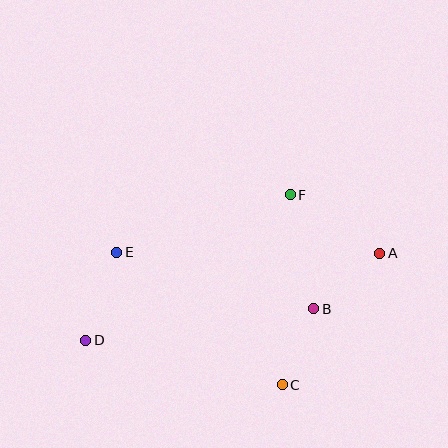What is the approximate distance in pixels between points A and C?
The distance between A and C is approximately 163 pixels.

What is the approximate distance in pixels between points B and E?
The distance between B and E is approximately 205 pixels.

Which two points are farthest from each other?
Points A and D are farthest from each other.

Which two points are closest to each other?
Points B and C are closest to each other.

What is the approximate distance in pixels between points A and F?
The distance between A and F is approximately 107 pixels.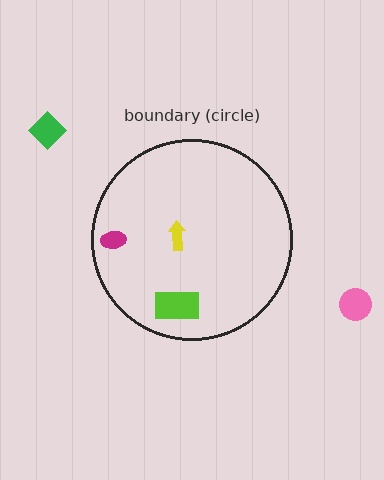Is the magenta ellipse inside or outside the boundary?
Inside.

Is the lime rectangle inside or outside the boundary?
Inside.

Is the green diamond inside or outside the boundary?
Outside.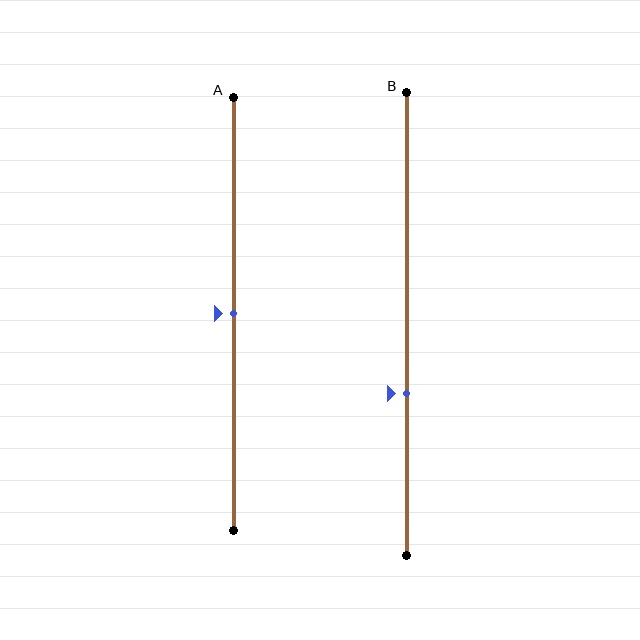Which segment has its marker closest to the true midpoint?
Segment A has its marker closest to the true midpoint.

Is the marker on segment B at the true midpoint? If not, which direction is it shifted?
No, the marker on segment B is shifted downward by about 15% of the segment length.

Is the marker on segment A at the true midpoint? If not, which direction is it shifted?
Yes, the marker on segment A is at the true midpoint.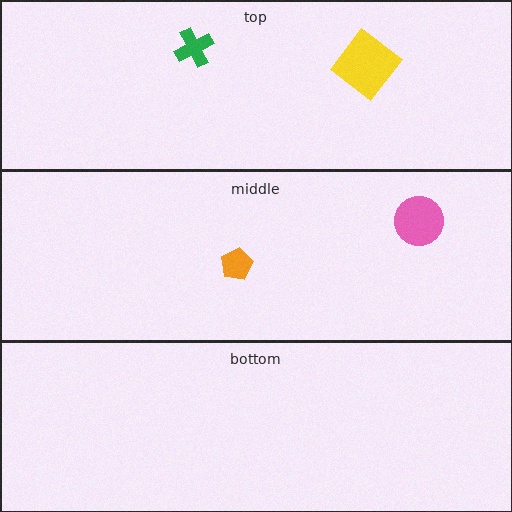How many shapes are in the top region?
2.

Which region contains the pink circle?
The middle region.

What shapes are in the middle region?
The pink circle, the orange pentagon.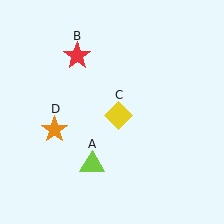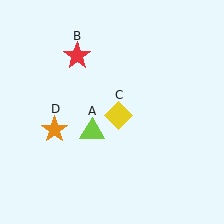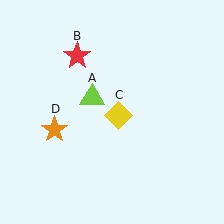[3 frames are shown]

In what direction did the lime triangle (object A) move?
The lime triangle (object A) moved up.